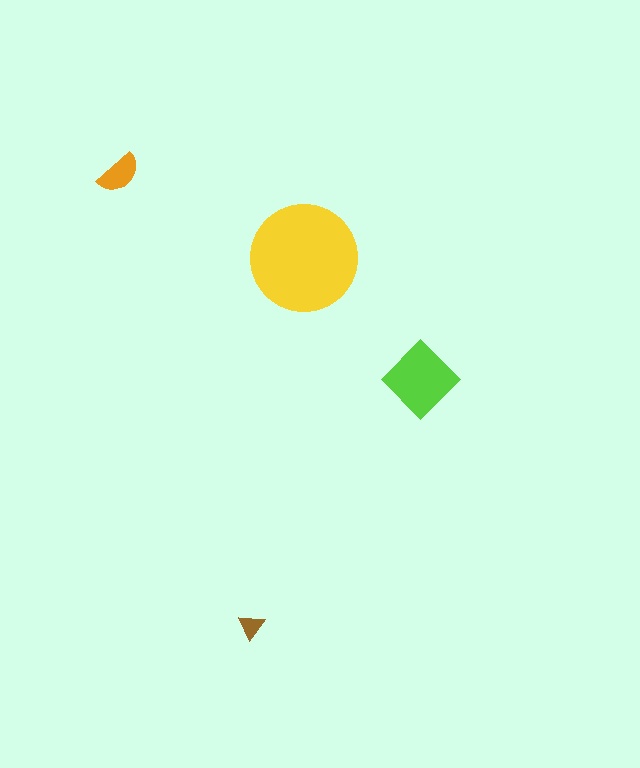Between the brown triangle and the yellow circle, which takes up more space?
The yellow circle.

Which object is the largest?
The yellow circle.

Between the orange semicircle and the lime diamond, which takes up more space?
The lime diamond.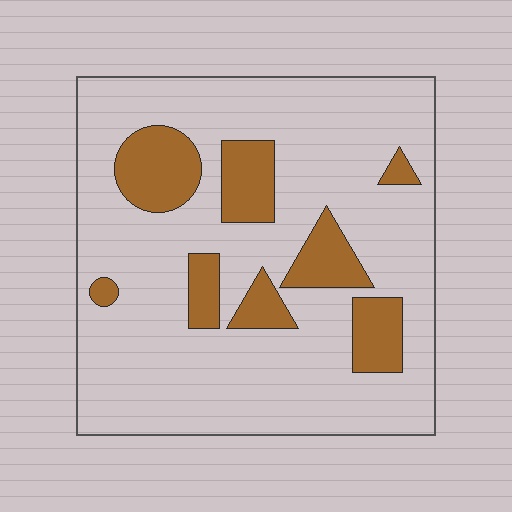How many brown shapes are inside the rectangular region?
8.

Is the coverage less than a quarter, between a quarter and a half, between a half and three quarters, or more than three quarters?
Less than a quarter.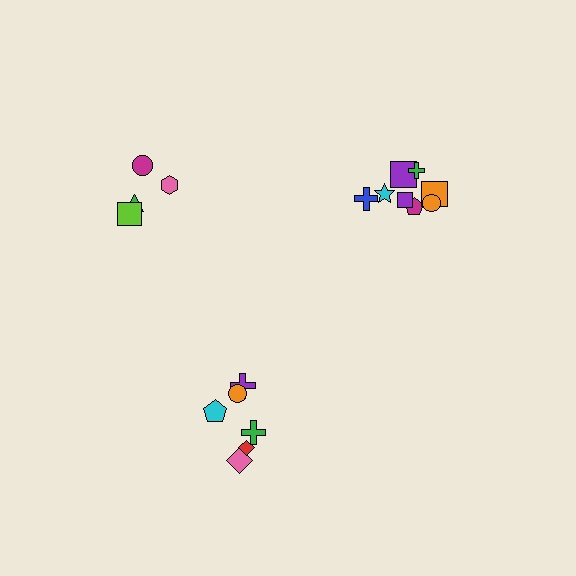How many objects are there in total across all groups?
There are 18 objects.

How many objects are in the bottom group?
There are 6 objects.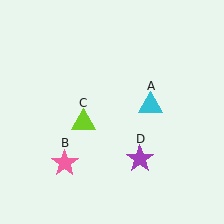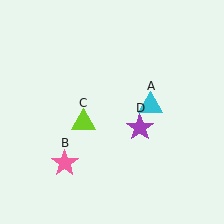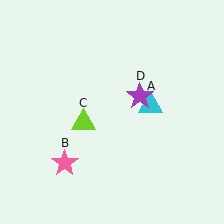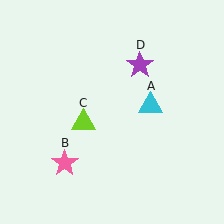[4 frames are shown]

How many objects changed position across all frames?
1 object changed position: purple star (object D).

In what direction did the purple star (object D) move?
The purple star (object D) moved up.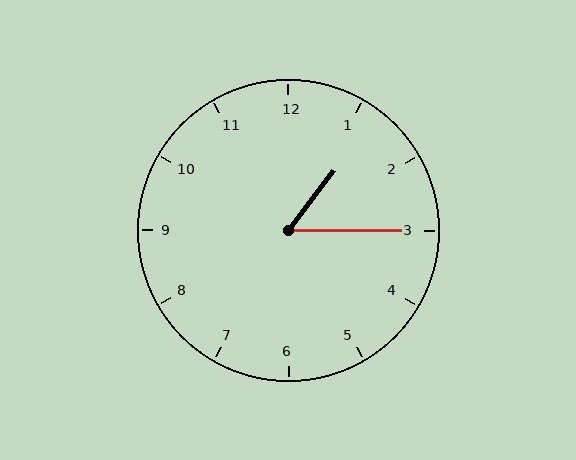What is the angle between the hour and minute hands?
Approximately 52 degrees.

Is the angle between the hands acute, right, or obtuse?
It is acute.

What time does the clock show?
1:15.